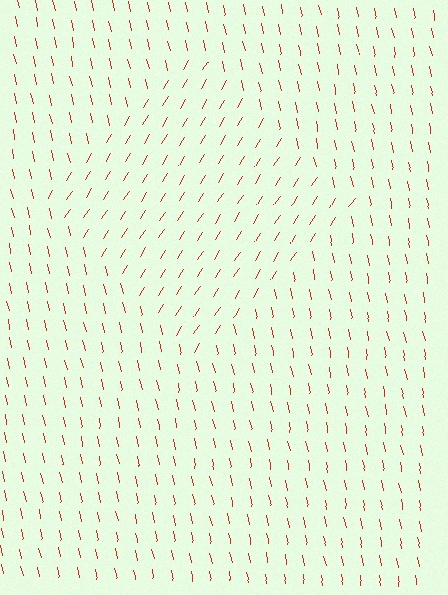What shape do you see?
I see a diamond.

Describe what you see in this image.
The image is filled with small red line segments. A diamond region in the image has lines oriented differently from the surrounding lines, creating a visible texture boundary.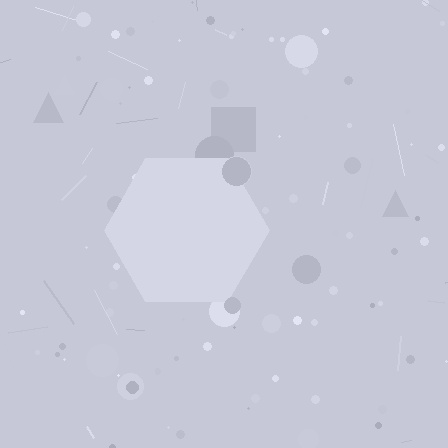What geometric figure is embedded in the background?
A hexagon is embedded in the background.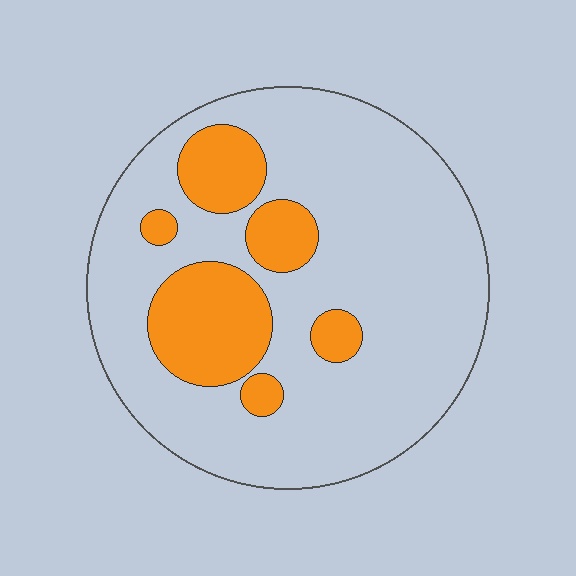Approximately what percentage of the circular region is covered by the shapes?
Approximately 20%.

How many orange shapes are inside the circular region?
6.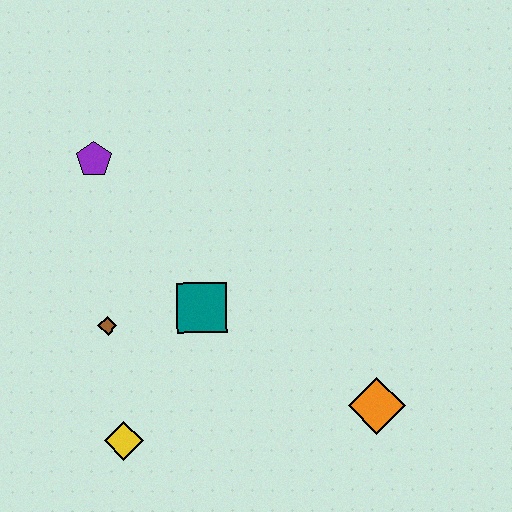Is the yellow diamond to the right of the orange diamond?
No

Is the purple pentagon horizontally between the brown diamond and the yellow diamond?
No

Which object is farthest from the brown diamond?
The orange diamond is farthest from the brown diamond.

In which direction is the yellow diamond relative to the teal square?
The yellow diamond is below the teal square.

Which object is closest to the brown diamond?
The teal square is closest to the brown diamond.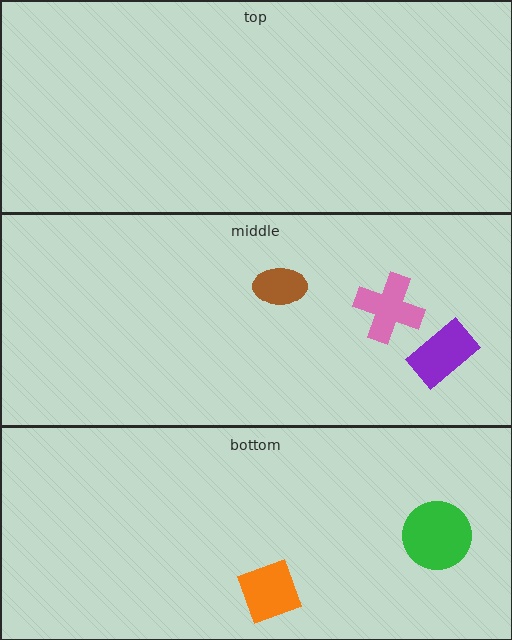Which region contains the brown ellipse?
The middle region.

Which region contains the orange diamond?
The bottom region.